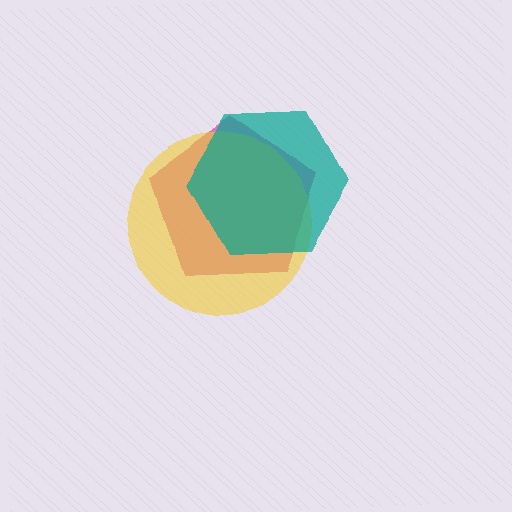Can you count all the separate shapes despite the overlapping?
Yes, there are 3 separate shapes.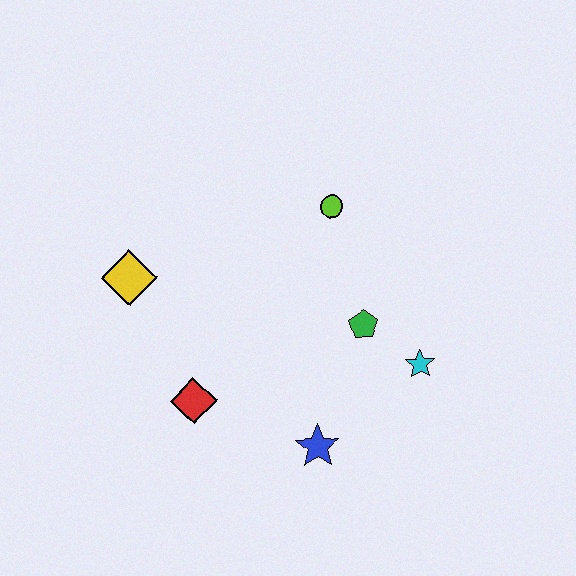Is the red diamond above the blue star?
Yes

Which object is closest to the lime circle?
The green pentagon is closest to the lime circle.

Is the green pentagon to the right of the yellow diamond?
Yes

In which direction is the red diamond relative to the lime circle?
The red diamond is below the lime circle.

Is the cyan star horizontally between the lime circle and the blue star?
No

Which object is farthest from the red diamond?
The lime circle is farthest from the red diamond.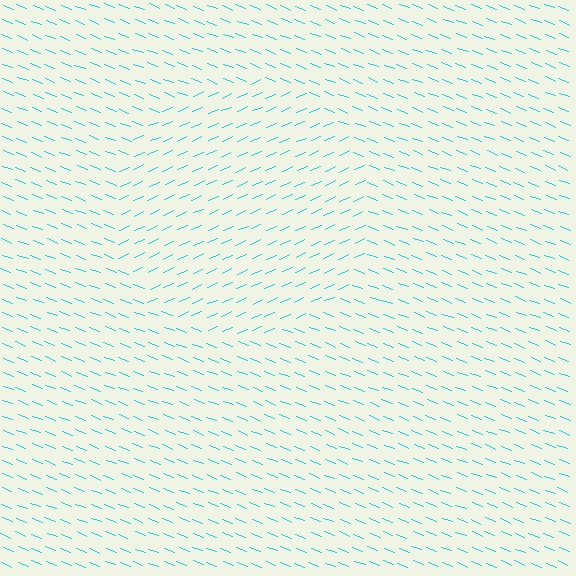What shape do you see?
I see a circle.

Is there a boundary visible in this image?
Yes, there is a texture boundary formed by a change in line orientation.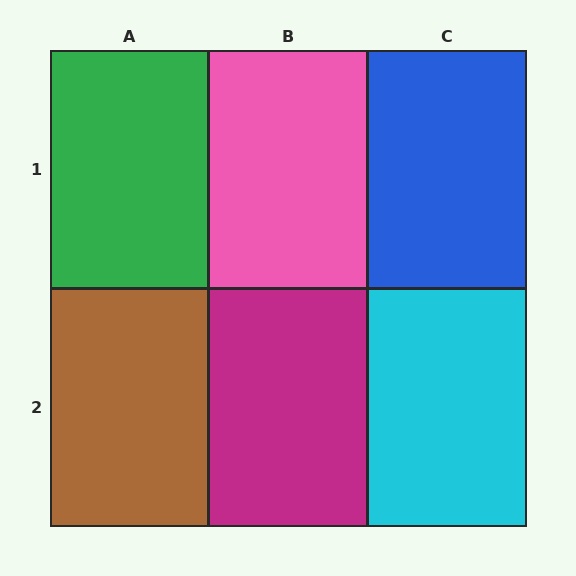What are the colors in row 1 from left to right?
Green, pink, blue.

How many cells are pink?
1 cell is pink.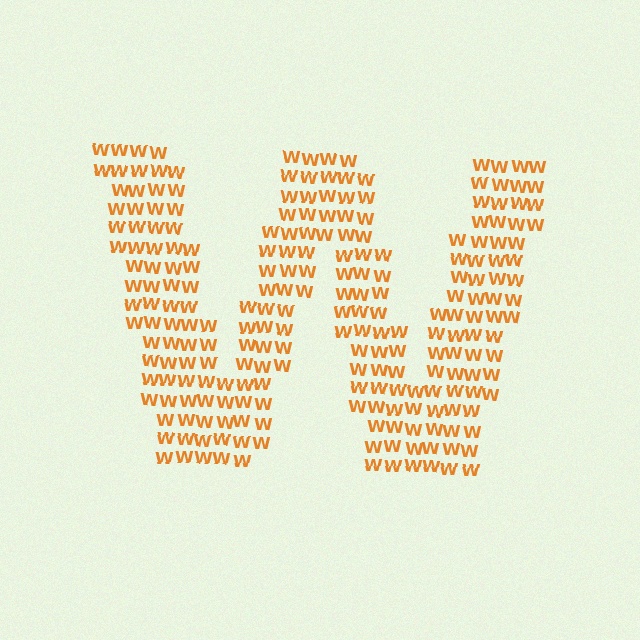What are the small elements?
The small elements are letter W's.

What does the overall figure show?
The overall figure shows the letter W.